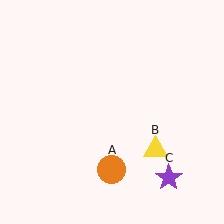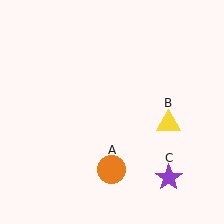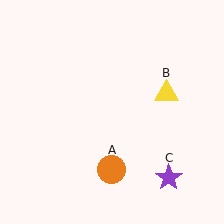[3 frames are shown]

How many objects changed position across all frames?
1 object changed position: yellow triangle (object B).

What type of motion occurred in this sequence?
The yellow triangle (object B) rotated counterclockwise around the center of the scene.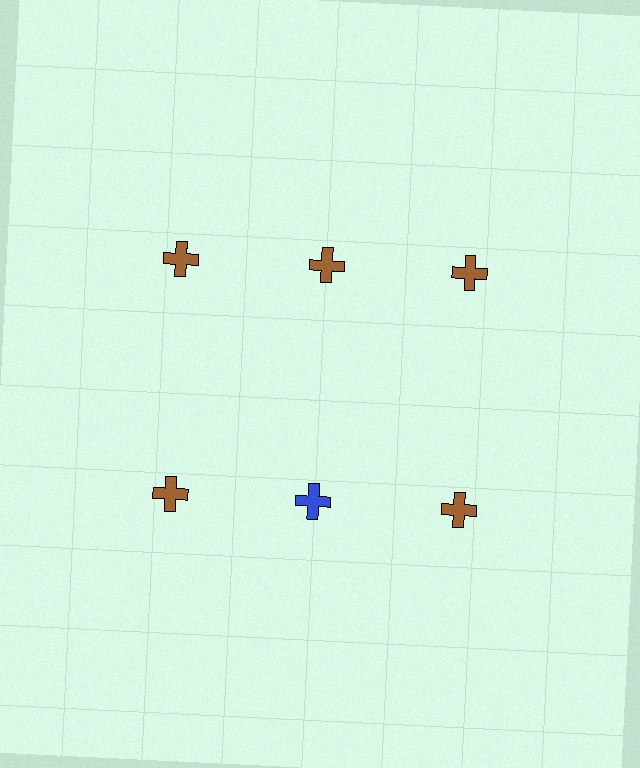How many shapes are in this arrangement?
There are 6 shapes arranged in a grid pattern.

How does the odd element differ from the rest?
It has a different color: blue instead of brown.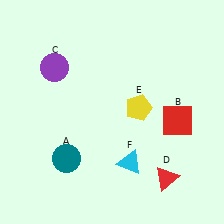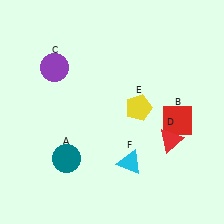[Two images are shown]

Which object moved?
The red triangle (D) moved up.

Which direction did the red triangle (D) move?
The red triangle (D) moved up.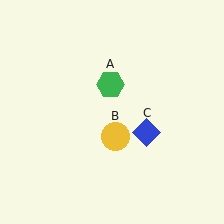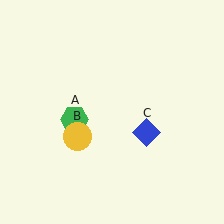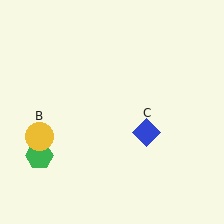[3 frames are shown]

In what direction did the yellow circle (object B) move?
The yellow circle (object B) moved left.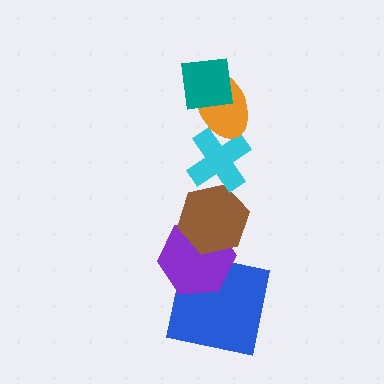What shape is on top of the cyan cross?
The orange ellipse is on top of the cyan cross.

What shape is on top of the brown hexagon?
The cyan cross is on top of the brown hexagon.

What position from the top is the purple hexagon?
The purple hexagon is 5th from the top.